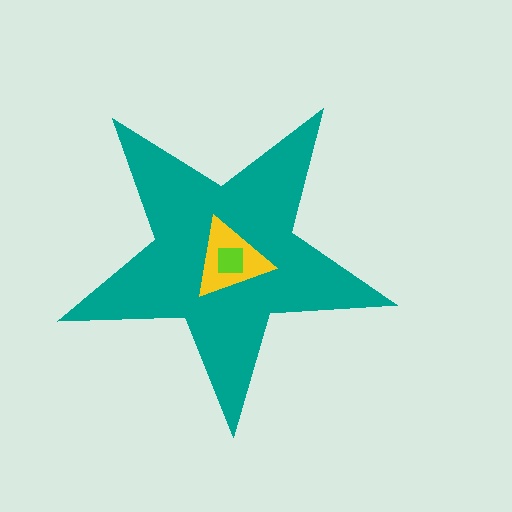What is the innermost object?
The lime square.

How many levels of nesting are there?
3.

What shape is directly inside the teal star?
The yellow triangle.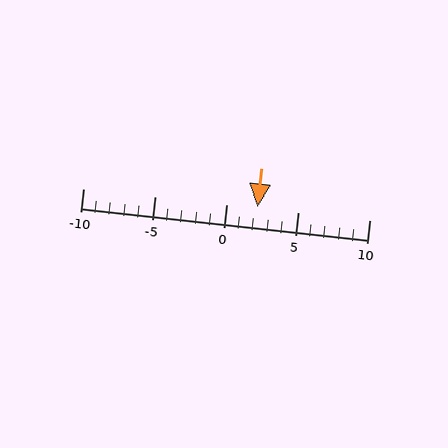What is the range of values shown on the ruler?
The ruler shows values from -10 to 10.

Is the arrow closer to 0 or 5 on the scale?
The arrow is closer to 0.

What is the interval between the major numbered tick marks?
The major tick marks are spaced 5 units apart.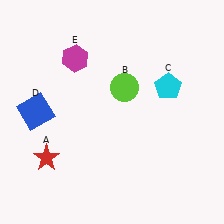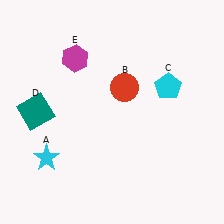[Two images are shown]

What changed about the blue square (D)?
In Image 1, D is blue. In Image 2, it changed to teal.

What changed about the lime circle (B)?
In Image 1, B is lime. In Image 2, it changed to red.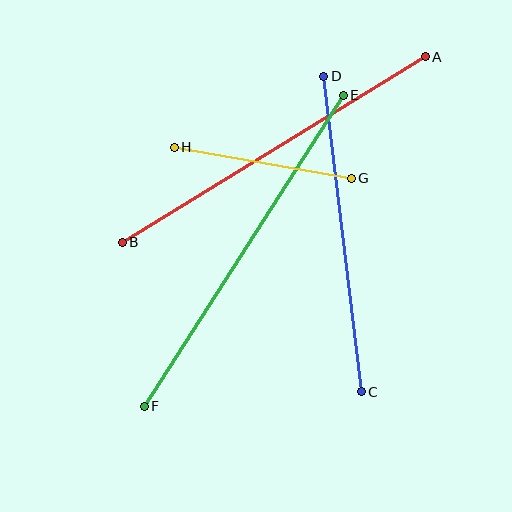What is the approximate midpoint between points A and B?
The midpoint is at approximately (274, 150) pixels.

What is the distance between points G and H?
The distance is approximately 180 pixels.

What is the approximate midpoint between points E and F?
The midpoint is at approximately (244, 251) pixels.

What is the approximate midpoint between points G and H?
The midpoint is at approximately (263, 163) pixels.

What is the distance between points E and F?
The distance is approximately 369 pixels.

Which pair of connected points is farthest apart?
Points E and F are farthest apart.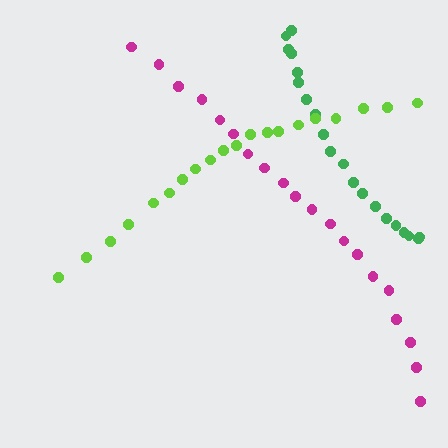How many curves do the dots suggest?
There are 3 distinct paths.